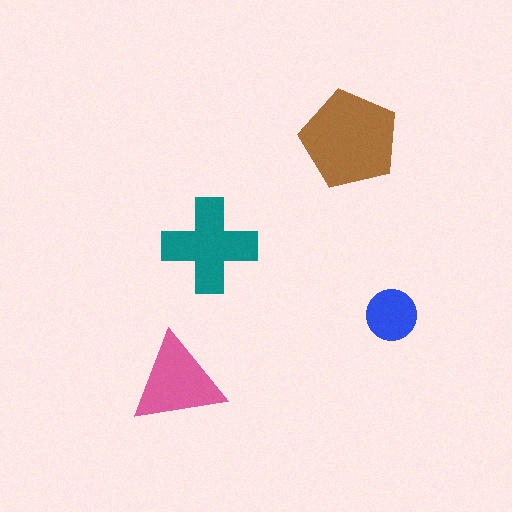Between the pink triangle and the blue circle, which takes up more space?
The pink triangle.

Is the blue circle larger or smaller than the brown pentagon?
Smaller.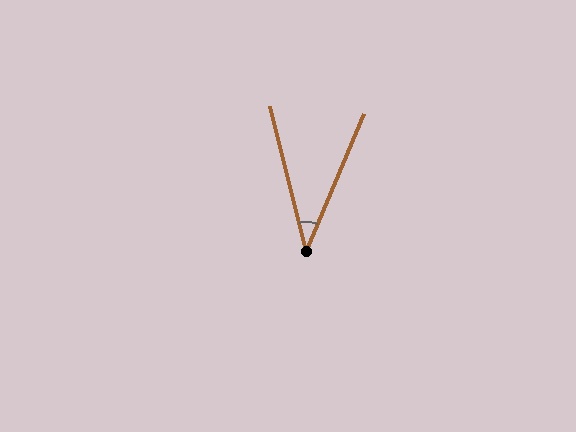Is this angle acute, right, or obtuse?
It is acute.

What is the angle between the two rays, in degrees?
Approximately 37 degrees.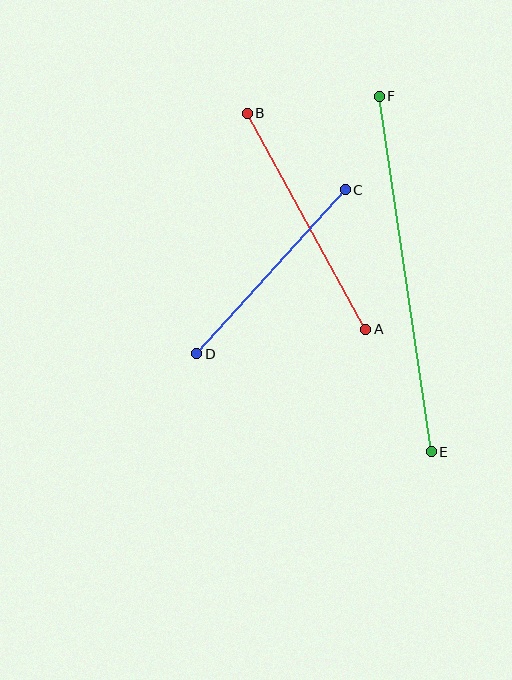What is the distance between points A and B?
The distance is approximately 247 pixels.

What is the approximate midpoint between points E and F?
The midpoint is at approximately (405, 274) pixels.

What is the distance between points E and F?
The distance is approximately 360 pixels.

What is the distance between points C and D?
The distance is approximately 221 pixels.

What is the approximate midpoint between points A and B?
The midpoint is at approximately (307, 221) pixels.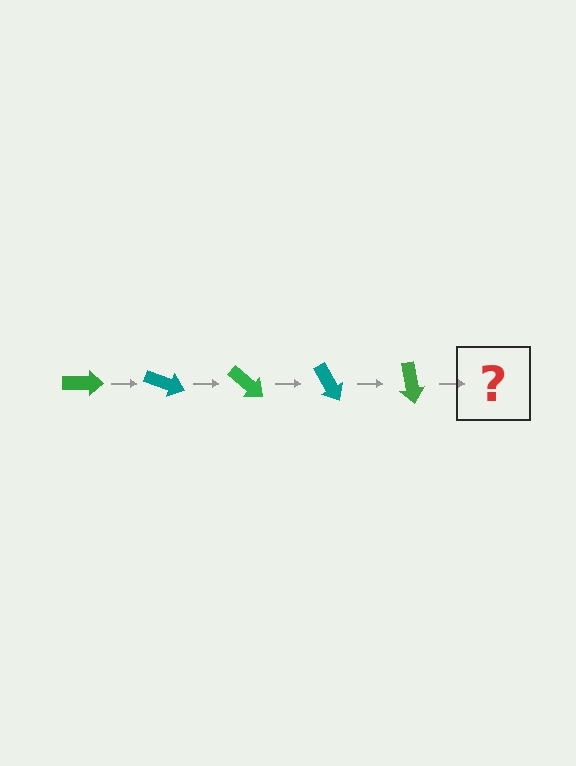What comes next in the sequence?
The next element should be a teal arrow, rotated 100 degrees from the start.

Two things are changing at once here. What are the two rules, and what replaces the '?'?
The two rules are that it rotates 20 degrees each step and the color cycles through green and teal. The '?' should be a teal arrow, rotated 100 degrees from the start.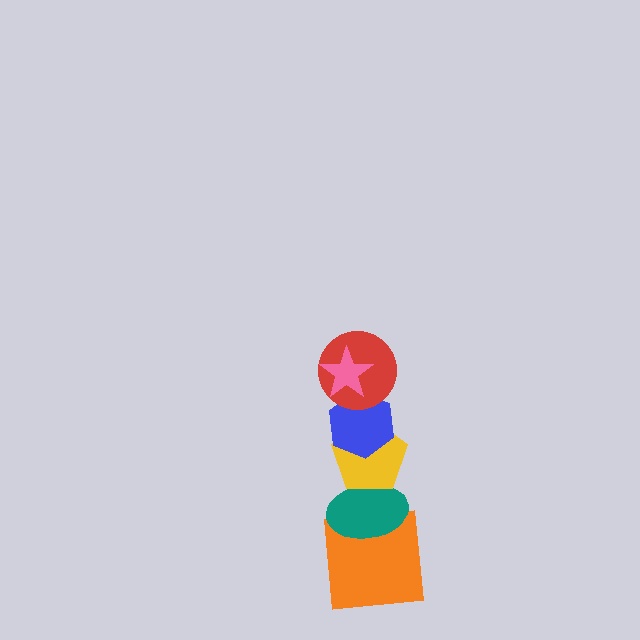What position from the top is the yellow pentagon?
The yellow pentagon is 4th from the top.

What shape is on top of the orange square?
The teal ellipse is on top of the orange square.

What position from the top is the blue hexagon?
The blue hexagon is 3rd from the top.